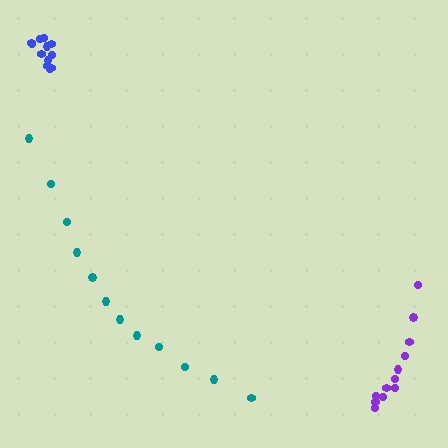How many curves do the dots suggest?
There are 3 distinct paths.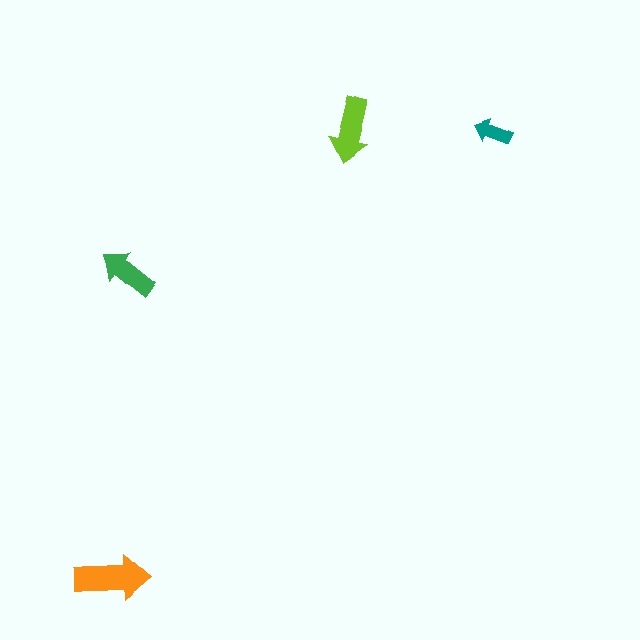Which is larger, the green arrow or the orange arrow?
The orange one.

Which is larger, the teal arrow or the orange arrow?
The orange one.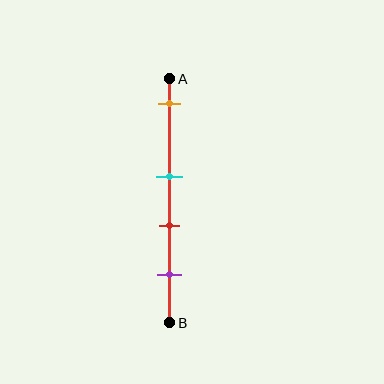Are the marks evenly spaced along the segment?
No, the marks are not evenly spaced.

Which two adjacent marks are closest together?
The cyan and red marks are the closest adjacent pair.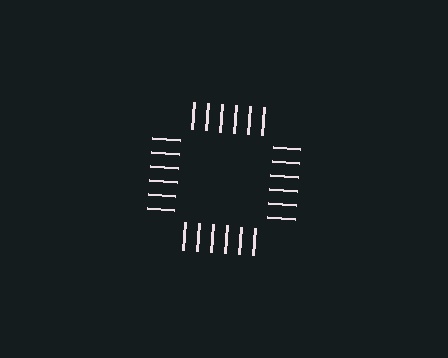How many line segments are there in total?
24 — 6 along each of the 4 edges.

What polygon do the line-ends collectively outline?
An illusory square — the line segments terminate on its edges but no continuous stroke is drawn.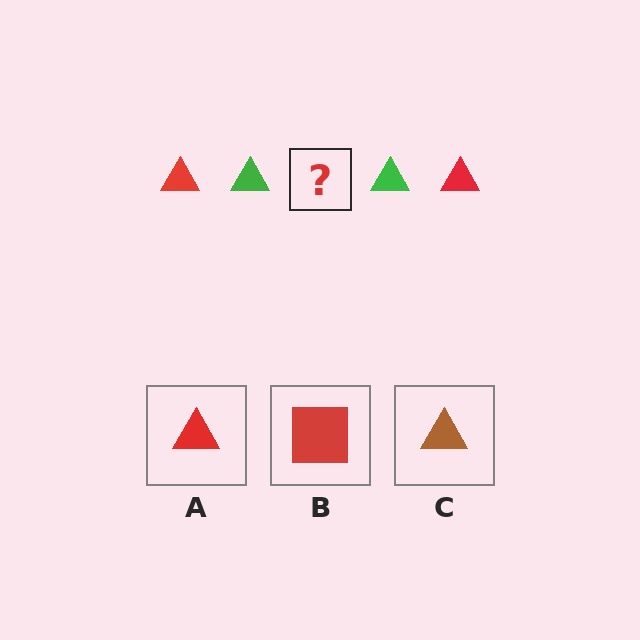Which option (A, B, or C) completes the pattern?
A.